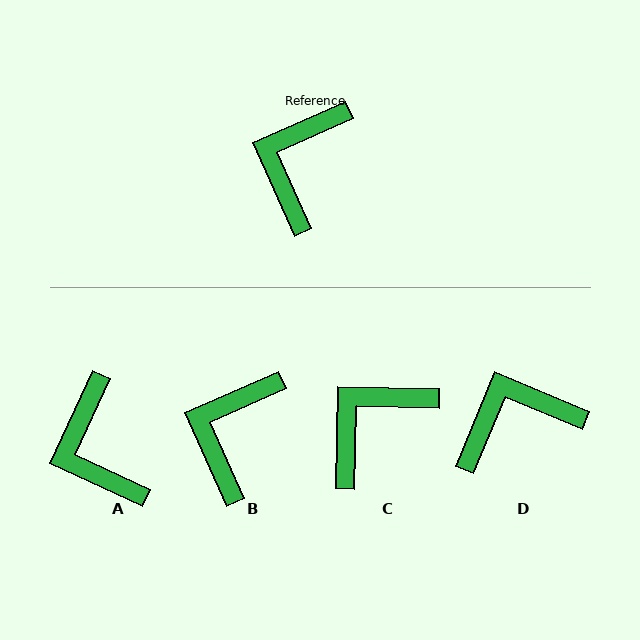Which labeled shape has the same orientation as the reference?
B.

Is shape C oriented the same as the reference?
No, it is off by about 25 degrees.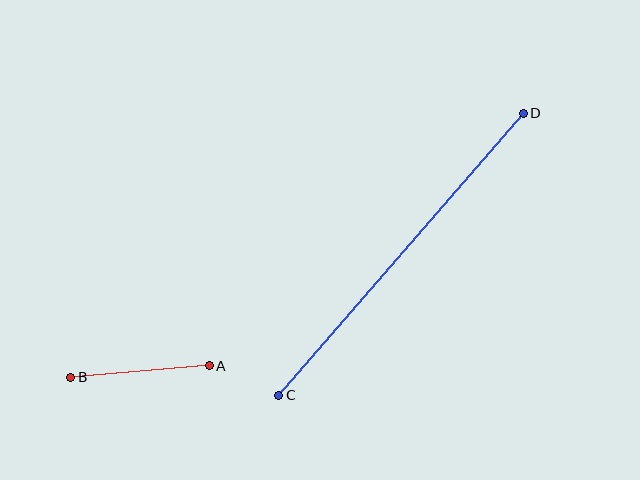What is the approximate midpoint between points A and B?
The midpoint is at approximately (140, 371) pixels.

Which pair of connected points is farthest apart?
Points C and D are farthest apart.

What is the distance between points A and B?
The distance is approximately 139 pixels.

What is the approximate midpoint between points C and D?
The midpoint is at approximately (401, 254) pixels.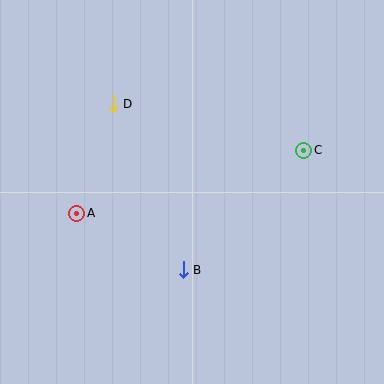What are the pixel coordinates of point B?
Point B is at (183, 270).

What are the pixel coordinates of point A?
Point A is at (77, 213).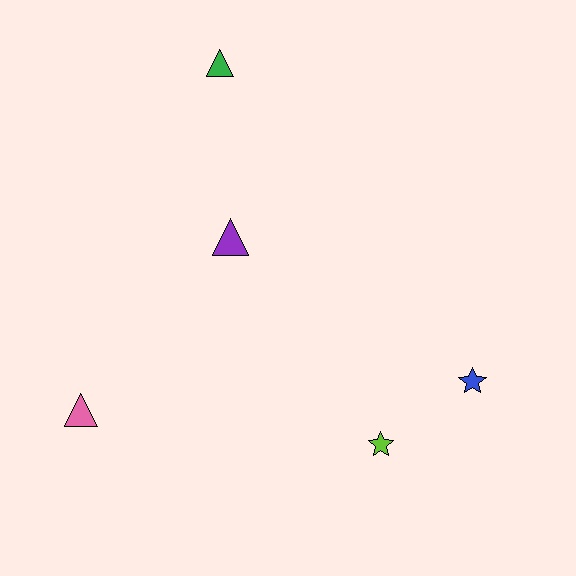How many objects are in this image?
There are 5 objects.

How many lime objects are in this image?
There is 1 lime object.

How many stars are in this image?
There are 2 stars.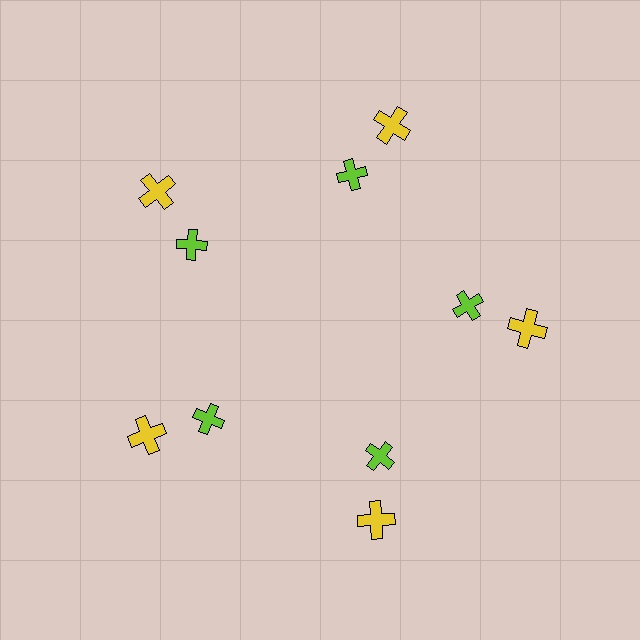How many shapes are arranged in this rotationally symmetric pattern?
There are 10 shapes, arranged in 5 groups of 2.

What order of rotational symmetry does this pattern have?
This pattern has 5-fold rotational symmetry.